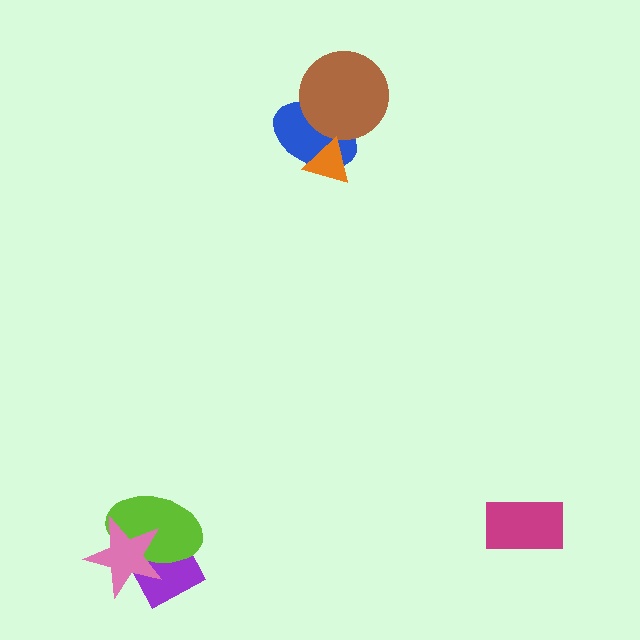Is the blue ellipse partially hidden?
Yes, it is partially covered by another shape.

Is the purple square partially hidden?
Yes, it is partially covered by another shape.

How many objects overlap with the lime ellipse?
2 objects overlap with the lime ellipse.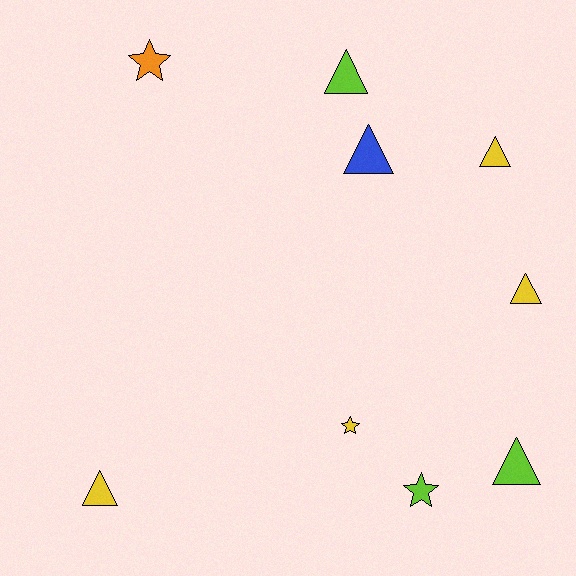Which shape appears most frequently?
Triangle, with 6 objects.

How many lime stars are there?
There is 1 lime star.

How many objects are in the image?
There are 9 objects.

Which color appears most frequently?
Yellow, with 4 objects.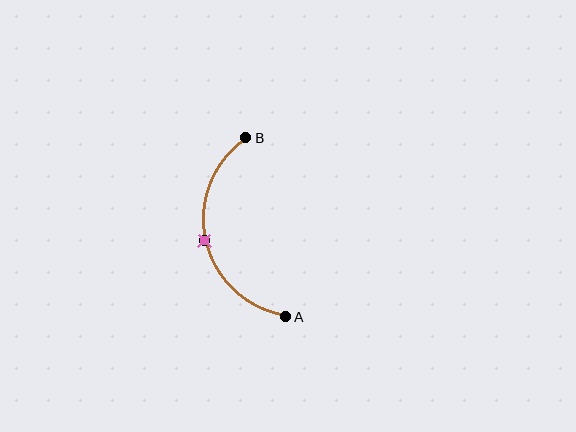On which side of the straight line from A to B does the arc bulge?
The arc bulges to the left of the straight line connecting A and B.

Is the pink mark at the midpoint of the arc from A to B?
Yes. The pink mark lies on the arc at equal arc-length from both A and B — it is the arc midpoint.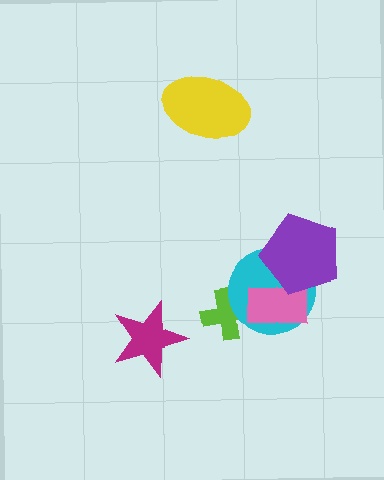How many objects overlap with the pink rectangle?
2 objects overlap with the pink rectangle.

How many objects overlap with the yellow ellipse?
0 objects overlap with the yellow ellipse.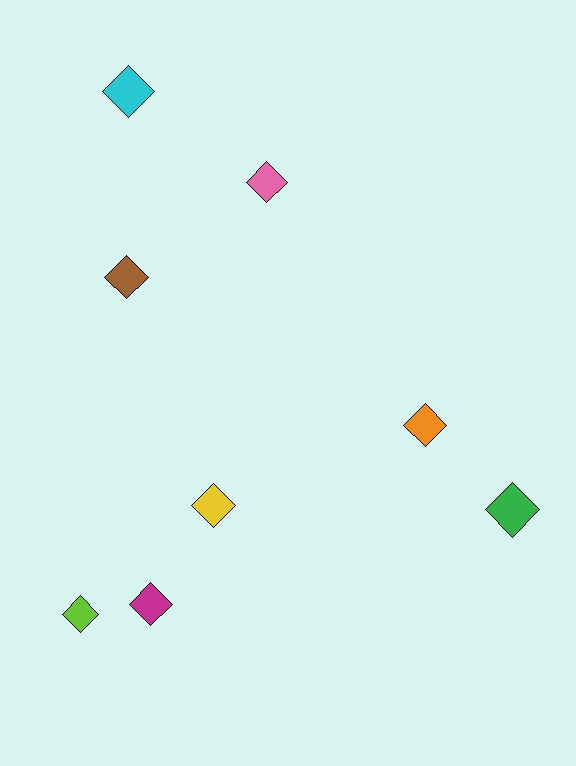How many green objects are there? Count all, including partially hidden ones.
There is 1 green object.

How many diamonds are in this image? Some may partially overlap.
There are 8 diamonds.